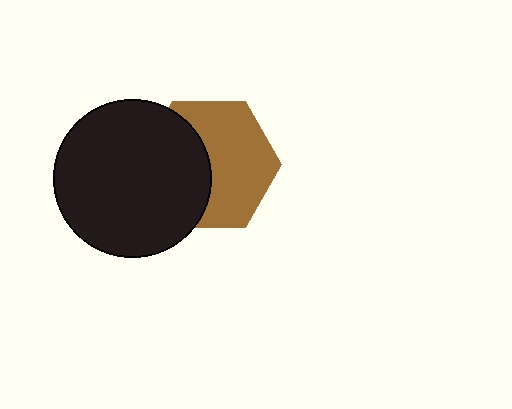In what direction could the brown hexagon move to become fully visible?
The brown hexagon could move right. That would shift it out from behind the black circle entirely.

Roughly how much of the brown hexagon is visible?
About half of it is visible (roughly 57%).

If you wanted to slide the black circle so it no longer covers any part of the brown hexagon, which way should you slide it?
Slide it left — that is the most direct way to separate the two shapes.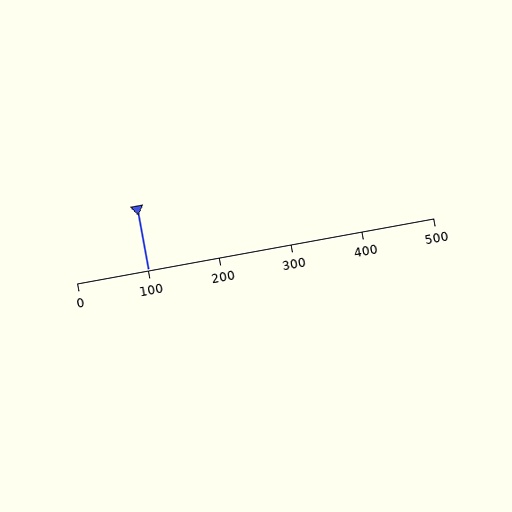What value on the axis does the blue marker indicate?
The marker indicates approximately 100.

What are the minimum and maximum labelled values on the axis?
The axis runs from 0 to 500.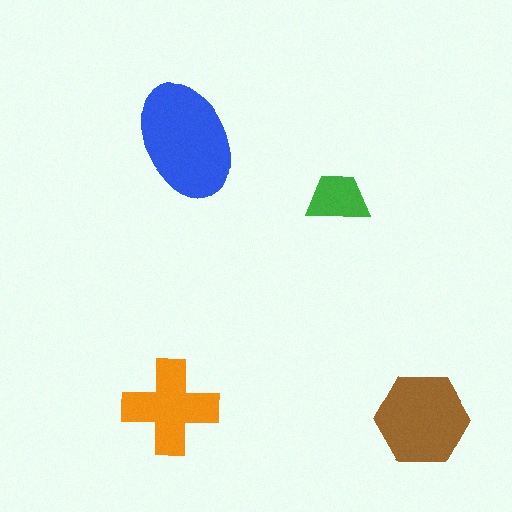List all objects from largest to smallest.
The blue ellipse, the brown hexagon, the orange cross, the green trapezoid.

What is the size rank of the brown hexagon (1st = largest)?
2nd.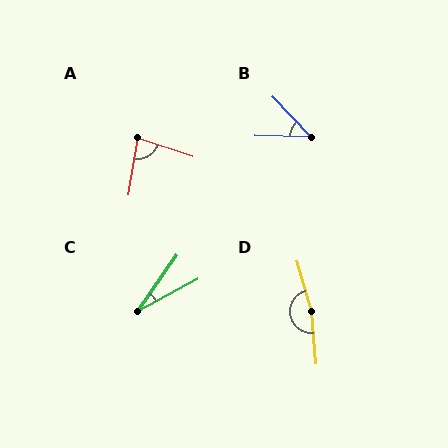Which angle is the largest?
D, at approximately 169 degrees.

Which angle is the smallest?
C, at approximately 27 degrees.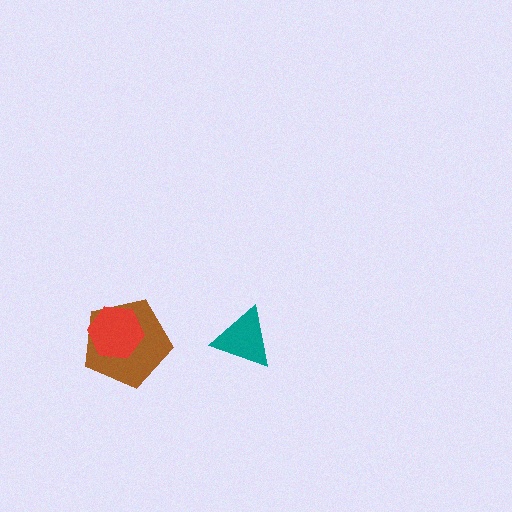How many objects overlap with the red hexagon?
1 object overlaps with the red hexagon.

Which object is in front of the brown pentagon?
The red hexagon is in front of the brown pentagon.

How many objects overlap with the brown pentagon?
1 object overlaps with the brown pentagon.